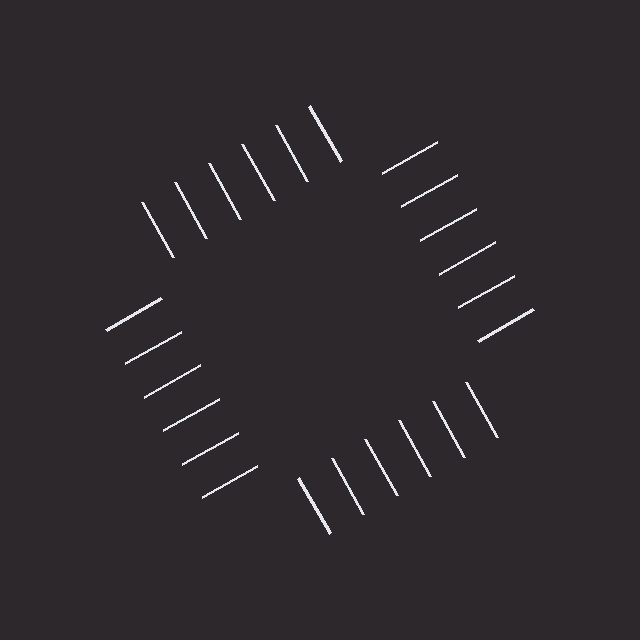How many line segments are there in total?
24 — 6 along each of the 4 edges.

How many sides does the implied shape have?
4 sides — the line-ends trace a square.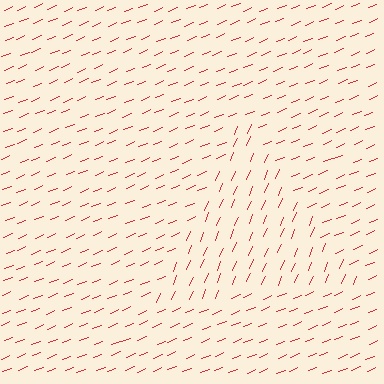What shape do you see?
I see a triangle.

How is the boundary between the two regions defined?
The boundary is defined purely by a change in line orientation (approximately 45 degrees difference). All lines are the same color and thickness.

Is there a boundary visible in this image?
Yes, there is a texture boundary formed by a change in line orientation.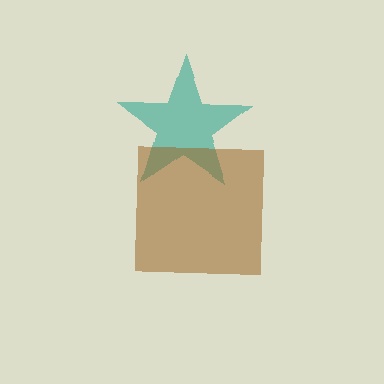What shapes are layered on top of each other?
The layered shapes are: a teal star, a brown square.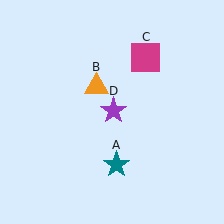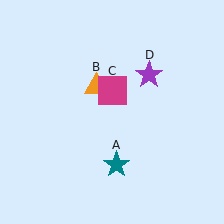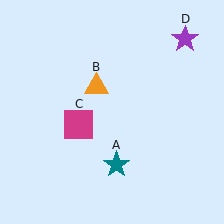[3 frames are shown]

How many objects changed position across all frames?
2 objects changed position: magenta square (object C), purple star (object D).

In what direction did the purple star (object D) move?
The purple star (object D) moved up and to the right.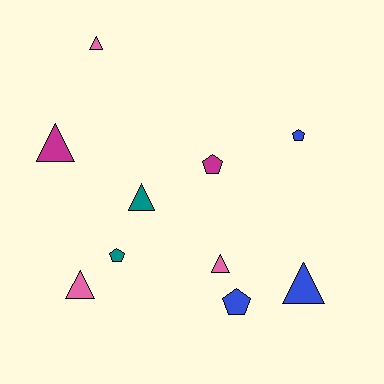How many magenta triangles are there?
There is 1 magenta triangle.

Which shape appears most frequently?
Triangle, with 6 objects.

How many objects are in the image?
There are 10 objects.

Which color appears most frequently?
Pink, with 3 objects.